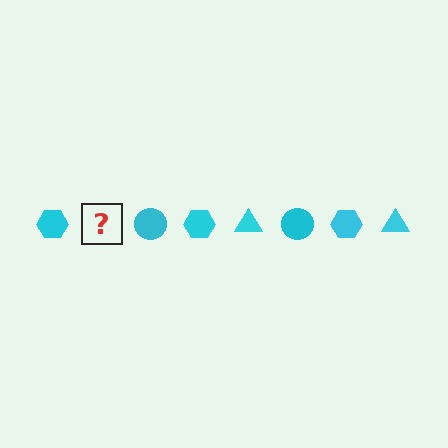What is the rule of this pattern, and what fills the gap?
The rule is that the pattern cycles through hexagon, triangle, circle shapes in cyan. The gap should be filled with a cyan triangle.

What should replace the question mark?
The question mark should be replaced with a cyan triangle.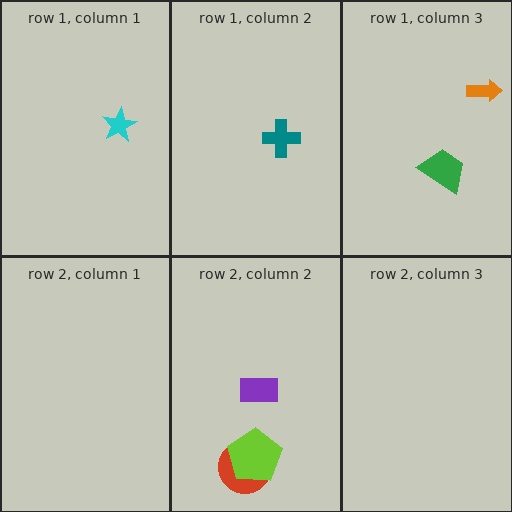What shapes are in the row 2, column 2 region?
The red circle, the purple rectangle, the lime pentagon.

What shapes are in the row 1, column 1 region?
The cyan star.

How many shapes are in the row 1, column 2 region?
1.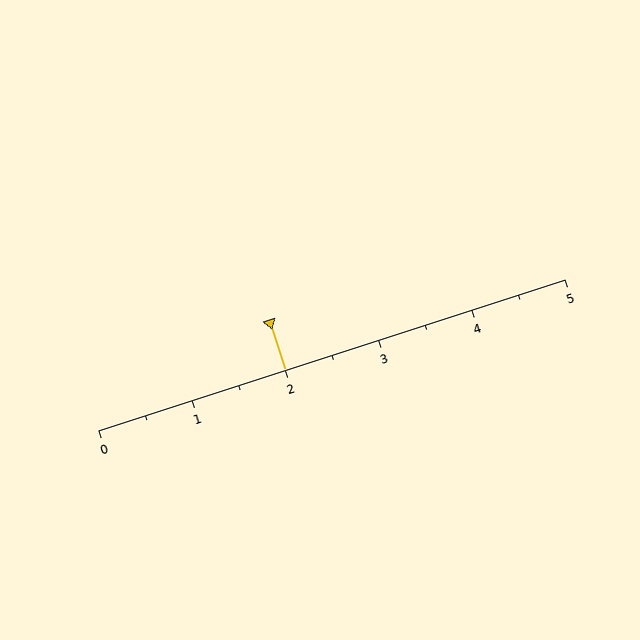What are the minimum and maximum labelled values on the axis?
The axis runs from 0 to 5.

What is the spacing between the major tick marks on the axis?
The major ticks are spaced 1 apart.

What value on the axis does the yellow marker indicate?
The marker indicates approximately 2.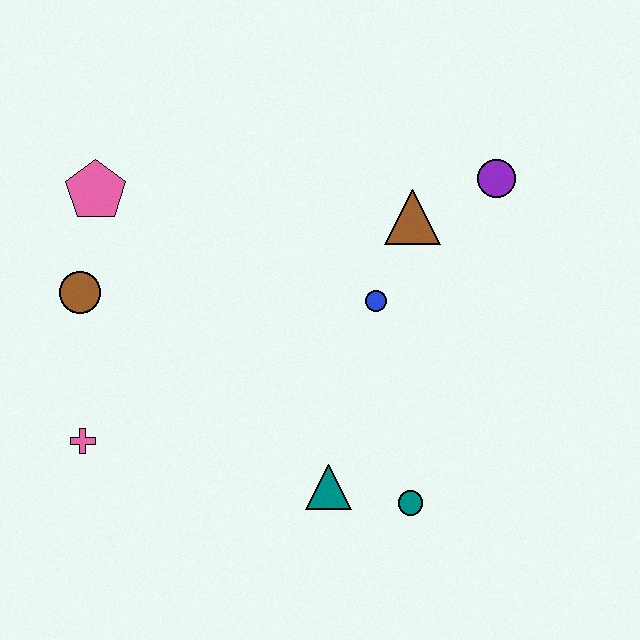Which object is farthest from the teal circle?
The pink pentagon is farthest from the teal circle.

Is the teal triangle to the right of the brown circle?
Yes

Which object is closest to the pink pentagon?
The brown circle is closest to the pink pentagon.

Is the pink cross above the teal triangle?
Yes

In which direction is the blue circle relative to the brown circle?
The blue circle is to the right of the brown circle.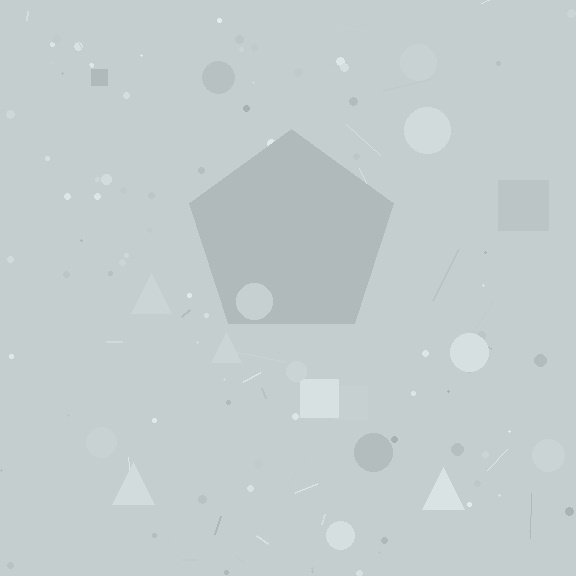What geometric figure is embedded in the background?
A pentagon is embedded in the background.